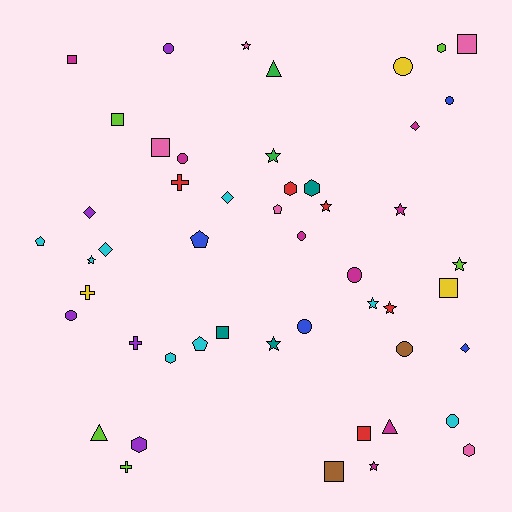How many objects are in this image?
There are 50 objects.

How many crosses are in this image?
There are 4 crosses.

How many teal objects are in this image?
There are 3 teal objects.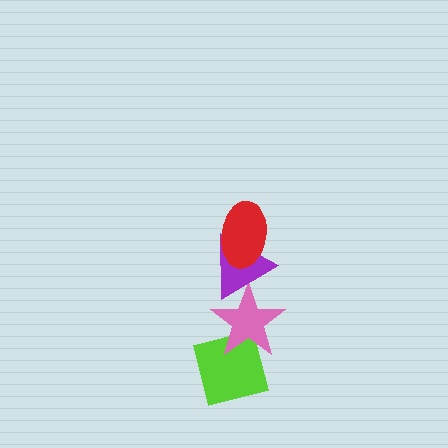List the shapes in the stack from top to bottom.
From top to bottom: the red ellipse, the purple triangle, the pink star, the lime square.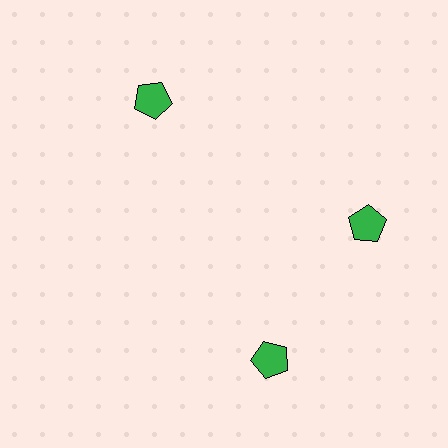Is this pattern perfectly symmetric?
No. The 3 green pentagons are arranged in a ring, but one element near the 7 o'clock position is rotated out of alignment along the ring, breaking the 3-fold rotational symmetry.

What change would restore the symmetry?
The symmetry would be restored by rotating it back into even spacing with its neighbors so that all 3 pentagons sit at equal angles and equal distance from the center.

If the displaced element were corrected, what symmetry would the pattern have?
It would have 3-fold rotational symmetry — the pattern would map onto itself every 120 degrees.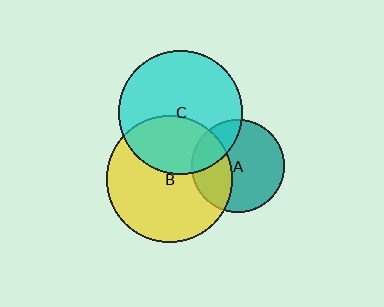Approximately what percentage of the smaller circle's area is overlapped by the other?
Approximately 35%.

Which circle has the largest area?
Circle B (yellow).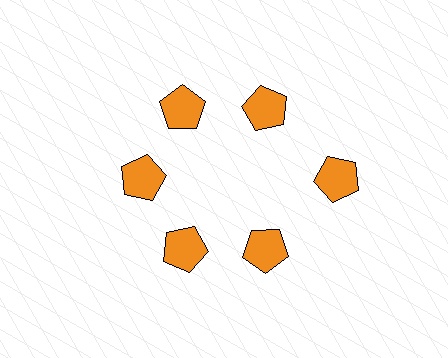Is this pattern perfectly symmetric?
No. The 6 orange pentagons are arranged in a ring, but one element near the 3 o'clock position is pushed outward from the center, breaking the 6-fold rotational symmetry.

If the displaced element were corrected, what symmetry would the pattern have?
It would have 6-fold rotational symmetry — the pattern would map onto itself every 60 degrees.